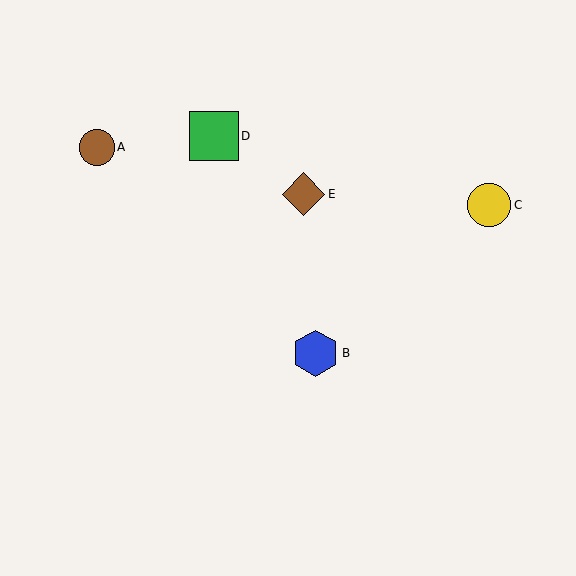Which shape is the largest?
The green square (labeled D) is the largest.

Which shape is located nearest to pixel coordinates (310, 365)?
The blue hexagon (labeled B) at (316, 353) is nearest to that location.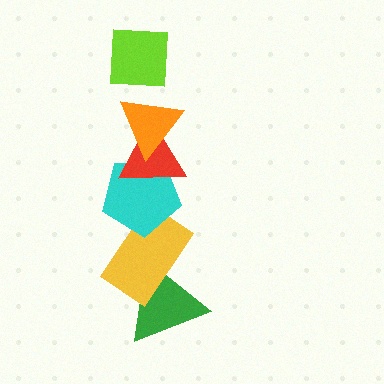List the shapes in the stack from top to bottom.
From top to bottom: the lime square, the orange triangle, the red triangle, the cyan pentagon, the yellow rectangle, the green triangle.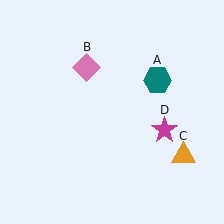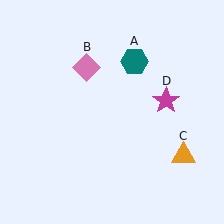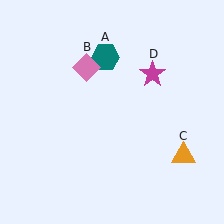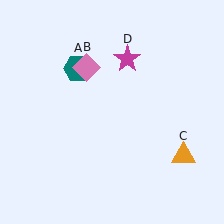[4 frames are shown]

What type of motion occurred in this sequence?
The teal hexagon (object A), magenta star (object D) rotated counterclockwise around the center of the scene.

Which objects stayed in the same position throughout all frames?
Pink diamond (object B) and orange triangle (object C) remained stationary.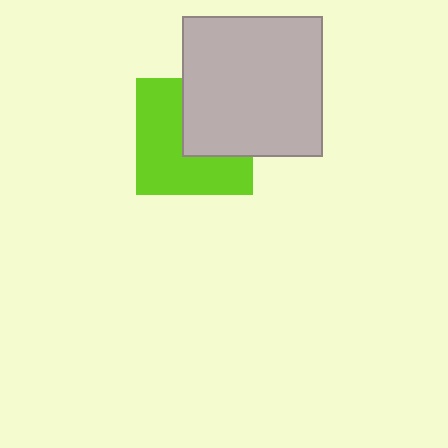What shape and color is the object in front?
The object in front is a light gray square.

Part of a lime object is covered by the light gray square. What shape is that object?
It is a square.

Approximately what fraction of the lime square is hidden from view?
Roughly 41% of the lime square is hidden behind the light gray square.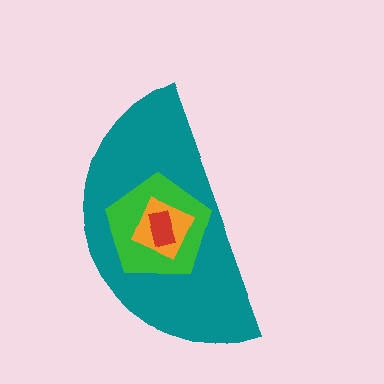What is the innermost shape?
The red rectangle.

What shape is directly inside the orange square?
The red rectangle.